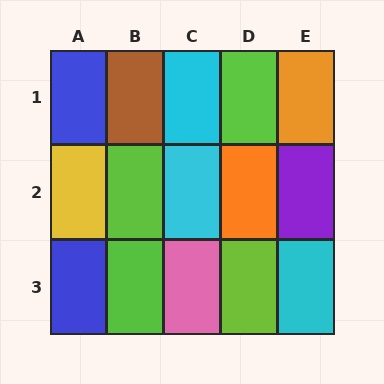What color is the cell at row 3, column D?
Lime.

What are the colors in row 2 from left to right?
Yellow, lime, cyan, orange, purple.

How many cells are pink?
1 cell is pink.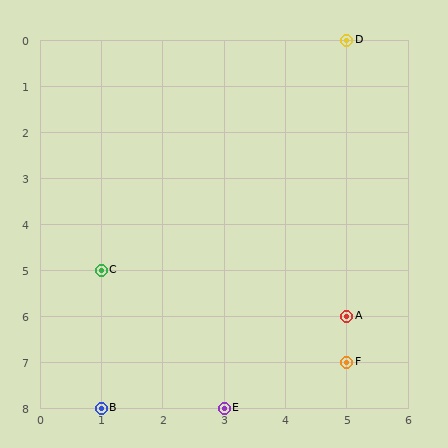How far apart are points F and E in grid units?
Points F and E are 2 columns and 1 row apart (about 2.2 grid units diagonally).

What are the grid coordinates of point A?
Point A is at grid coordinates (5, 6).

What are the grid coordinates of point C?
Point C is at grid coordinates (1, 5).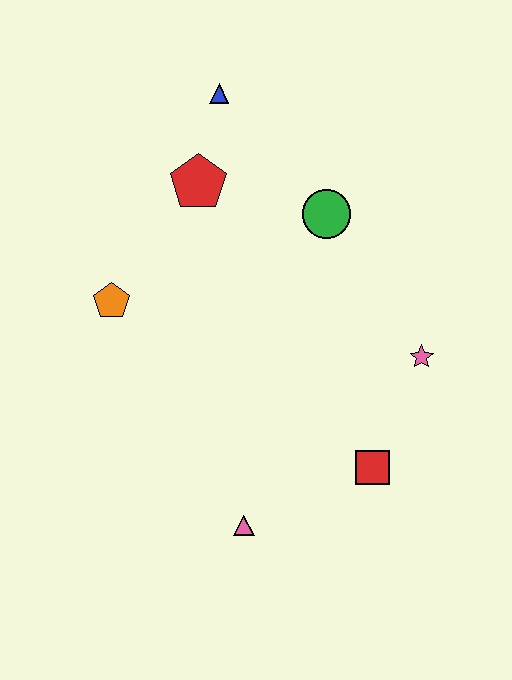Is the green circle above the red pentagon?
No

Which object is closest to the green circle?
The red pentagon is closest to the green circle.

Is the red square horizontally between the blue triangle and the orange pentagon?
No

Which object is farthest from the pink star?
The blue triangle is farthest from the pink star.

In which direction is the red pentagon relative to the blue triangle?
The red pentagon is below the blue triangle.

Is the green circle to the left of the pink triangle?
No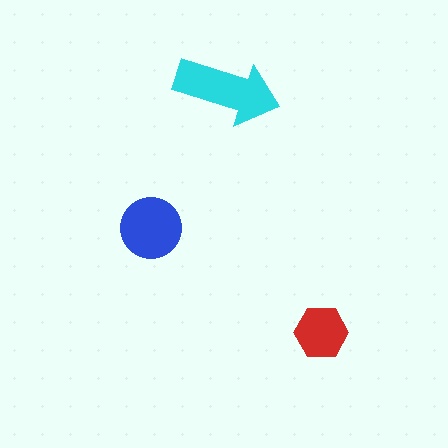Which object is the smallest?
The red hexagon.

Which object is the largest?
The cyan arrow.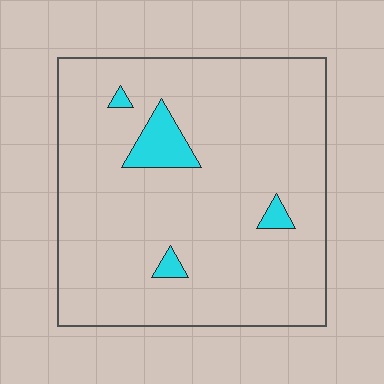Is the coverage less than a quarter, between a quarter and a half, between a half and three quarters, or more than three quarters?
Less than a quarter.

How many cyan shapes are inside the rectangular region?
4.